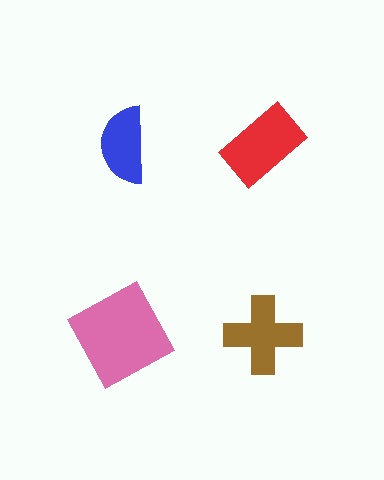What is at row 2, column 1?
A pink square.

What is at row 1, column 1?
A blue semicircle.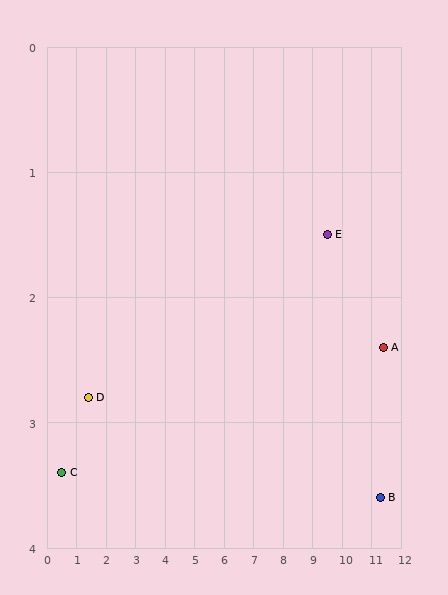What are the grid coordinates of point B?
Point B is at approximately (11.3, 3.6).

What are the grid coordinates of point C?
Point C is at approximately (0.5, 3.4).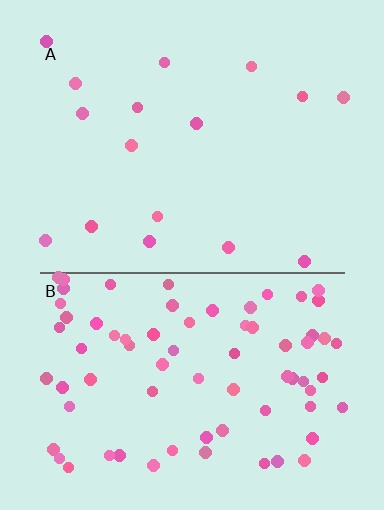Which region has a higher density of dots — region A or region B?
B (the bottom).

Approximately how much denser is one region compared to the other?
Approximately 4.5× — region B over region A.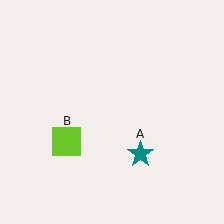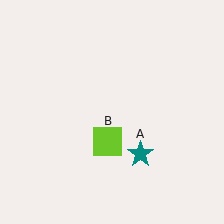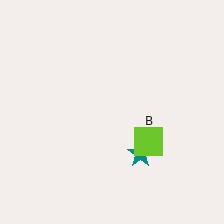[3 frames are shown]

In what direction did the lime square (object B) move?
The lime square (object B) moved right.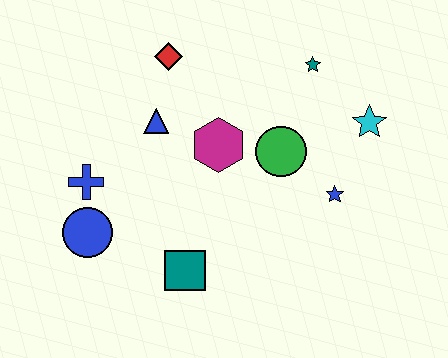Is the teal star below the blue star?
No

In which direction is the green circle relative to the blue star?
The green circle is to the left of the blue star.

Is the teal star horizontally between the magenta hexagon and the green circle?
No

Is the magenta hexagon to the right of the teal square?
Yes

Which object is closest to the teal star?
The cyan star is closest to the teal star.